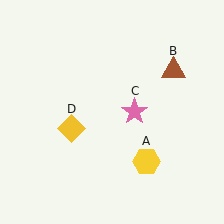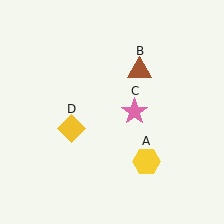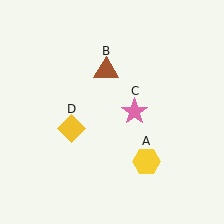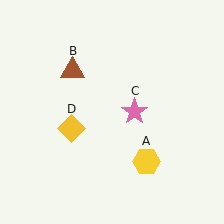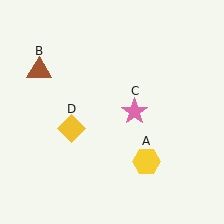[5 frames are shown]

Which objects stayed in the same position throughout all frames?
Yellow hexagon (object A) and pink star (object C) and yellow diamond (object D) remained stationary.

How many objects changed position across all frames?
1 object changed position: brown triangle (object B).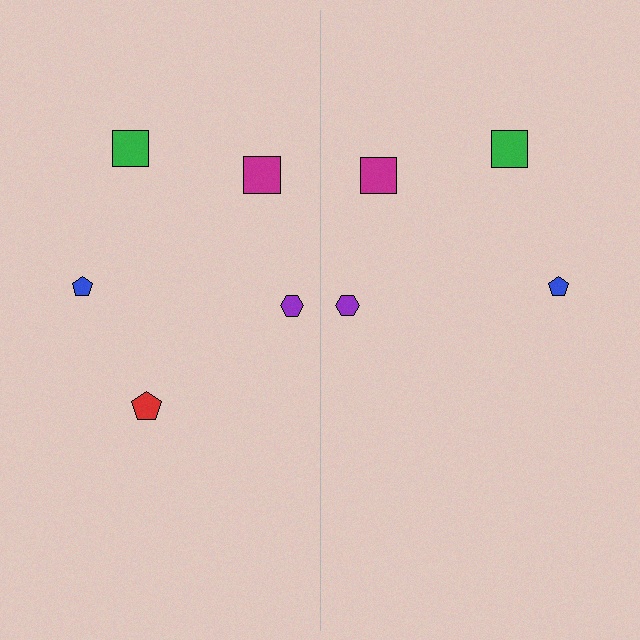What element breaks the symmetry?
A red pentagon is missing from the right side.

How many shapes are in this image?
There are 9 shapes in this image.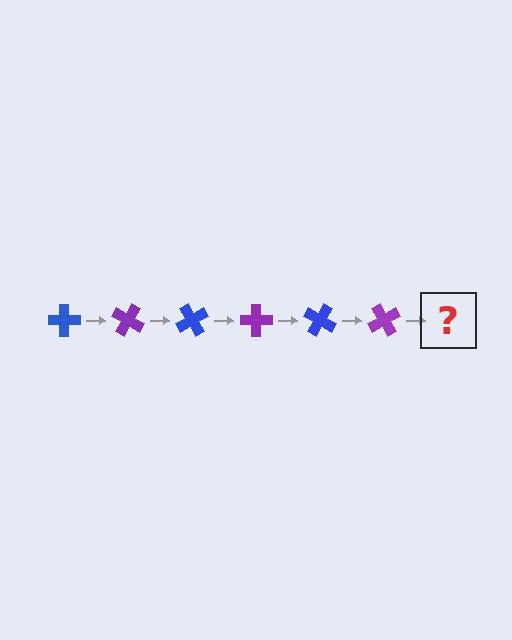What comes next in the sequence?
The next element should be a blue cross, rotated 180 degrees from the start.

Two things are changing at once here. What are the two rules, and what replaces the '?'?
The two rules are that it rotates 30 degrees each step and the color cycles through blue and purple. The '?' should be a blue cross, rotated 180 degrees from the start.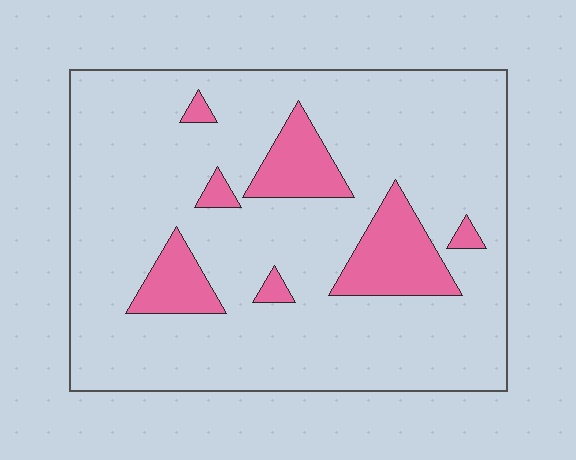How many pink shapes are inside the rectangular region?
7.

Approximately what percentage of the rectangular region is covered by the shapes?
Approximately 15%.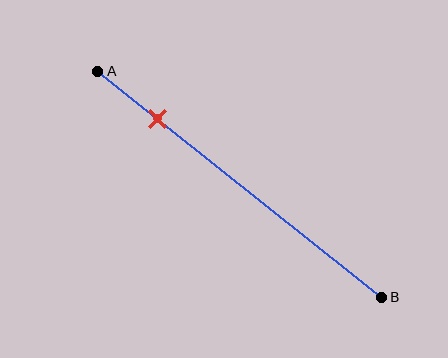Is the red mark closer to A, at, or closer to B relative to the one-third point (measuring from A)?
The red mark is closer to point A than the one-third point of segment AB.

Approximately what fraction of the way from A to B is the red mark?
The red mark is approximately 20% of the way from A to B.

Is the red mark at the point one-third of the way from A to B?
No, the mark is at about 20% from A, not at the 33% one-third point.